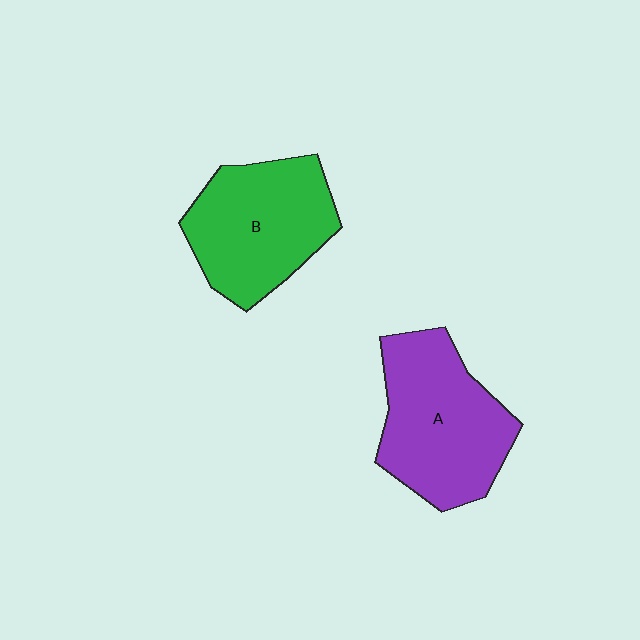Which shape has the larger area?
Shape A (purple).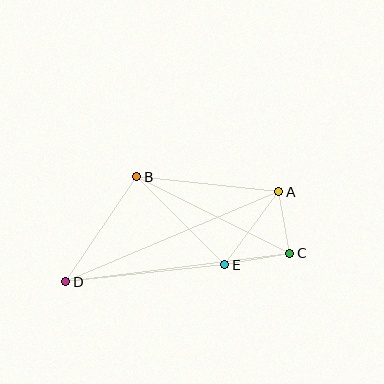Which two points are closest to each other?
Points A and C are closest to each other.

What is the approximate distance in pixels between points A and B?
The distance between A and B is approximately 143 pixels.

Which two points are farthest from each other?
Points A and D are farthest from each other.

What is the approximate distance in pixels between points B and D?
The distance between B and D is approximately 126 pixels.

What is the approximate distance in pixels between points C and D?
The distance between C and D is approximately 226 pixels.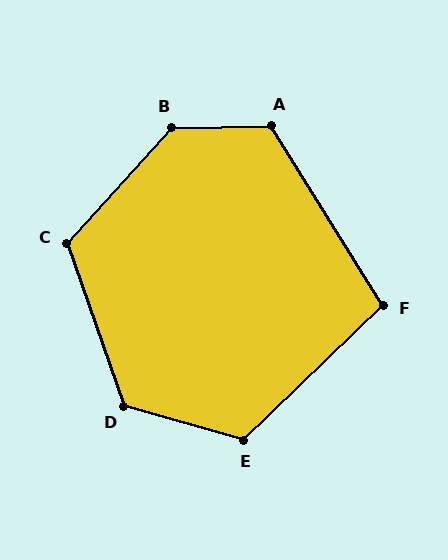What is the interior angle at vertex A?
Approximately 121 degrees (obtuse).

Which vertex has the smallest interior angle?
F, at approximately 102 degrees.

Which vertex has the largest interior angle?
B, at approximately 133 degrees.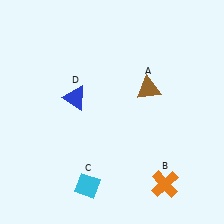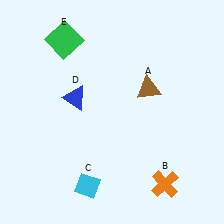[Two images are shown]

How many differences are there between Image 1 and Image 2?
There is 1 difference between the two images.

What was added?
A green square (E) was added in Image 2.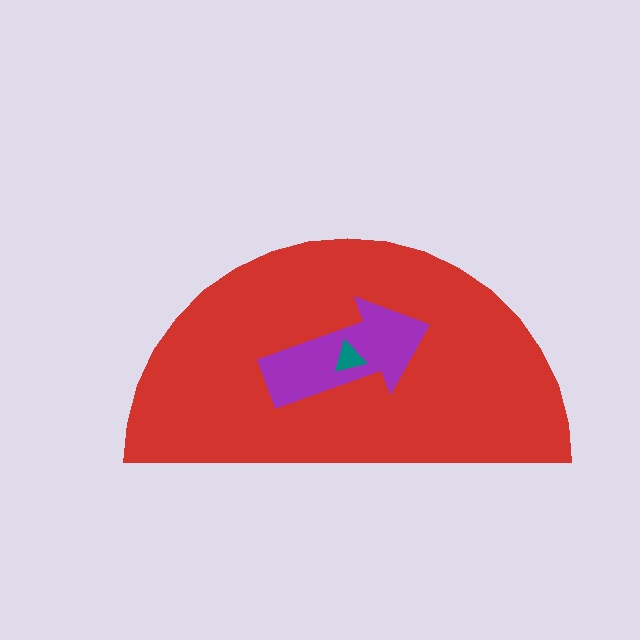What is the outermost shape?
The red semicircle.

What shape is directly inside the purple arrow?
The teal triangle.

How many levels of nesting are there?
3.